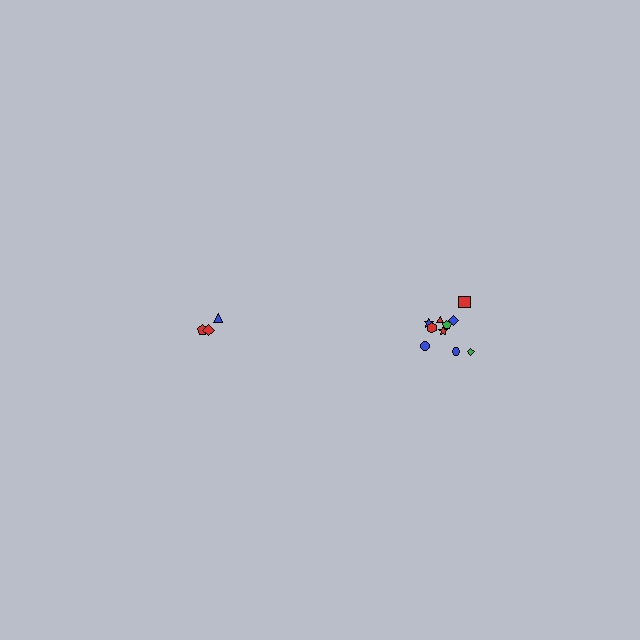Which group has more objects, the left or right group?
The right group.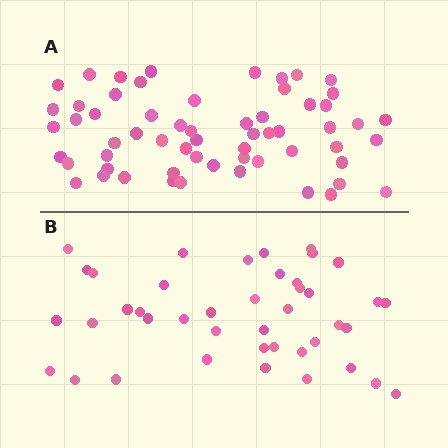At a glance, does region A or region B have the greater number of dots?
Region A (the top region) has more dots.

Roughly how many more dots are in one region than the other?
Region A has approximately 20 more dots than region B.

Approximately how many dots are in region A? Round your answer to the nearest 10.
About 60 dots.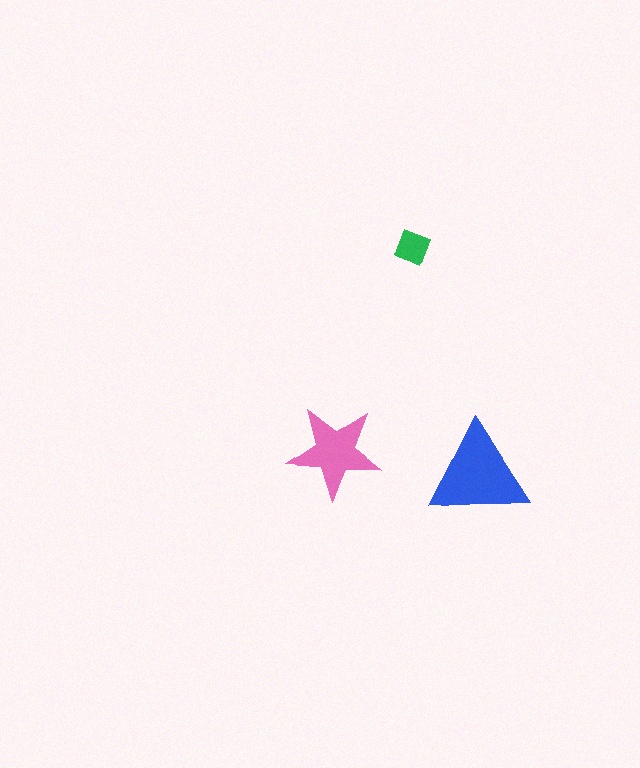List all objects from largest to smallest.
The blue triangle, the pink star, the green diamond.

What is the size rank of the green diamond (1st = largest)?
3rd.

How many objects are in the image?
There are 3 objects in the image.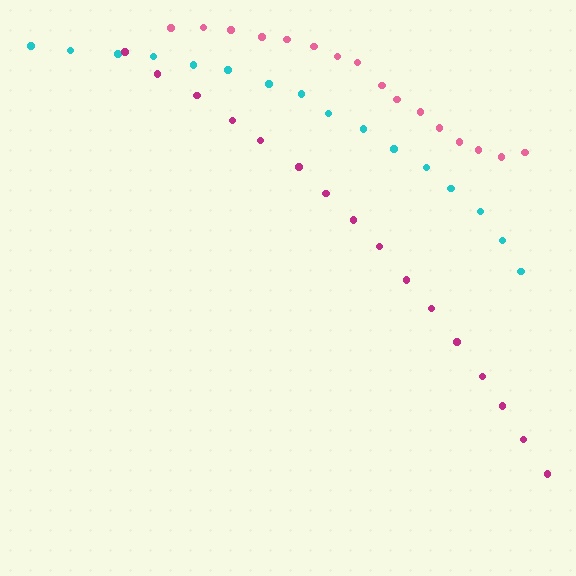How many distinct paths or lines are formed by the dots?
There are 3 distinct paths.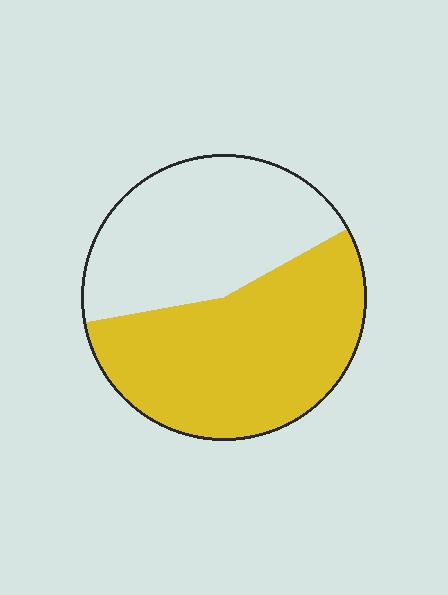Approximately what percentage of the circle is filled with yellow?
Approximately 55%.